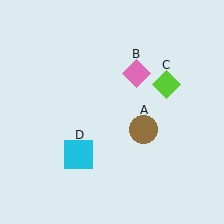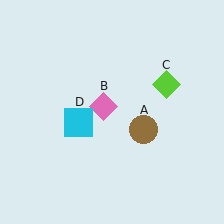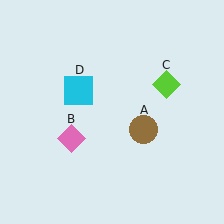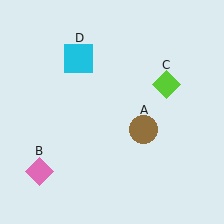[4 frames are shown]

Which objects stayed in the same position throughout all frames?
Brown circle (object A) and lime diamond (object C) remained stationary.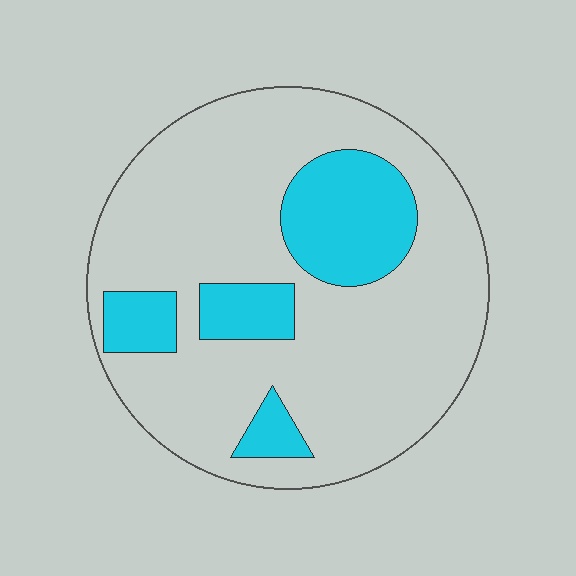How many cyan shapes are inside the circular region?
4.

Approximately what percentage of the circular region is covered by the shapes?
Approximately 20%.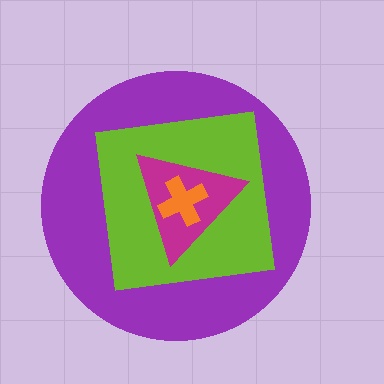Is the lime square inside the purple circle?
Yes.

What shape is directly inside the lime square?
The magenta triangle.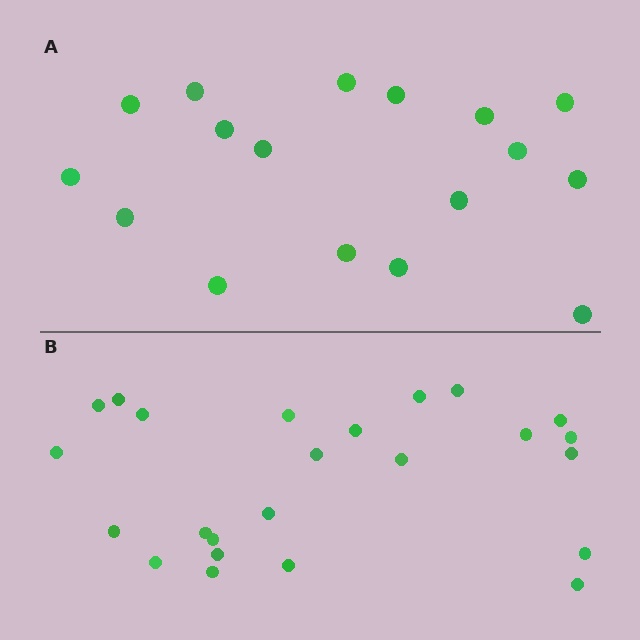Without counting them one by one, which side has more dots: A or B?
Region B (the bottom region) has more dots.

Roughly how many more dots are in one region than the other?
Region B has roughly 8 or so more dots than region A.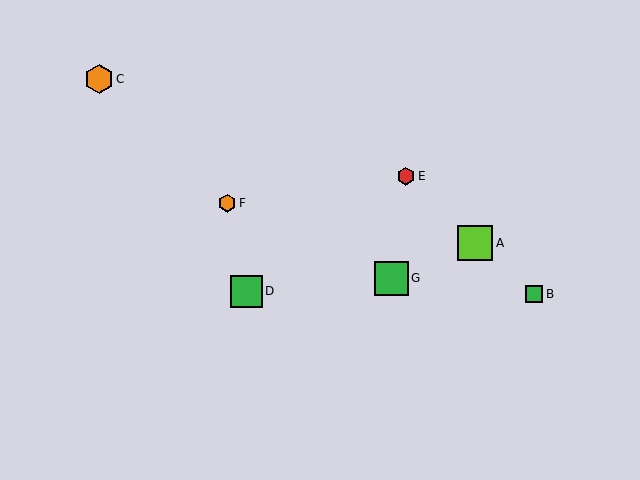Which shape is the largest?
The lime square (labeled A) is the largest.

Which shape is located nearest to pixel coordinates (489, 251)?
The lime square (labeled A) at (475, 243) is nearest to that location.